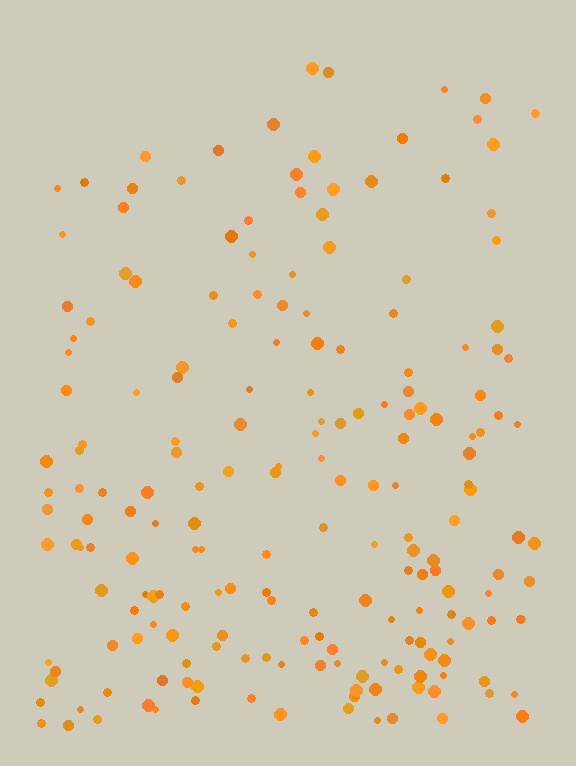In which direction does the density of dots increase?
From top to bottom, with the bottom side densest.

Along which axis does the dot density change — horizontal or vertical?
Vertical.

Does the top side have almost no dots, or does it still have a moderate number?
Still a moderate number, just noticeably fewer than the bottom.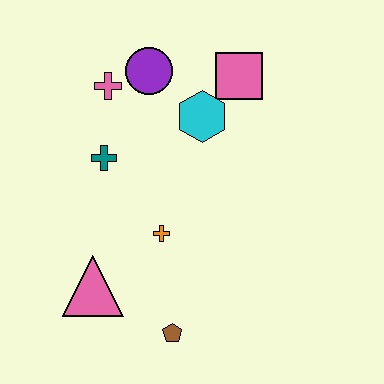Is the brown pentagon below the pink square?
Yes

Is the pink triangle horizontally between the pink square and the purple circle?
No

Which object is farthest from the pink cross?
The brown pentagon is farthest from the pink cross.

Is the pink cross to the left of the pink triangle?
No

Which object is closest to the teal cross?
The pink cross is closest to the teal cross.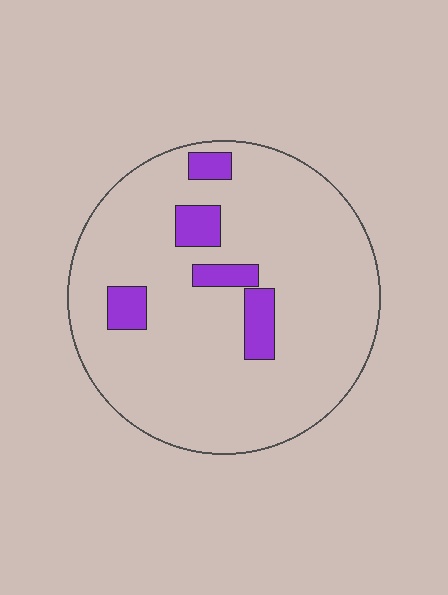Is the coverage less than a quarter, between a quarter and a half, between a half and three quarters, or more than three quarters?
Less than a quarter.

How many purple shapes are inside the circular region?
5.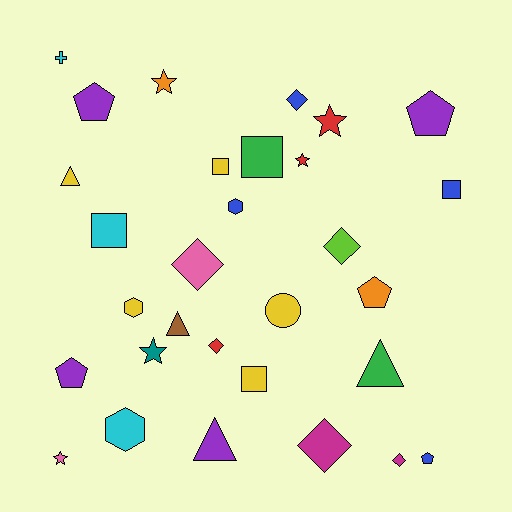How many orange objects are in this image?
There are 2 orange objects.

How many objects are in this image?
There are 30 objects.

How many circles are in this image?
There is 1 circle.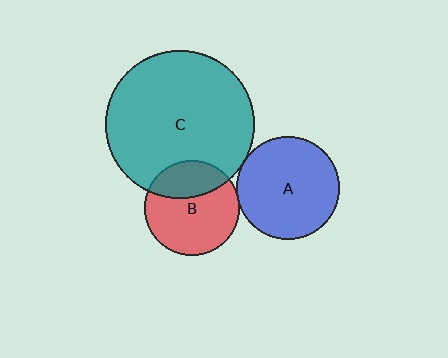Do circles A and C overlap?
Yes.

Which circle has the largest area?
Circle C (teal).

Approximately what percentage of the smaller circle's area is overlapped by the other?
Approximately 5%.